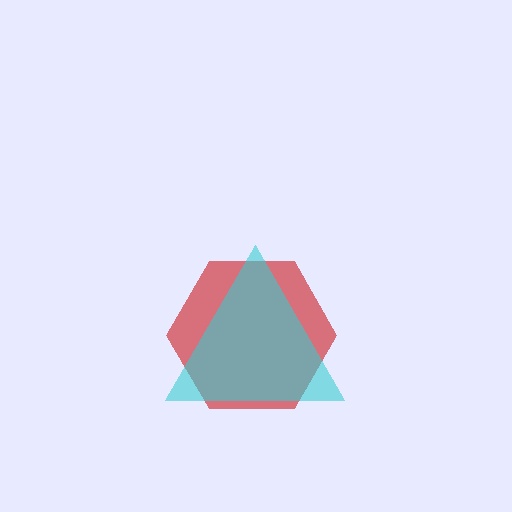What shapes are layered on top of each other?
The layered shapes are: a red hexagon, a cyan triangle.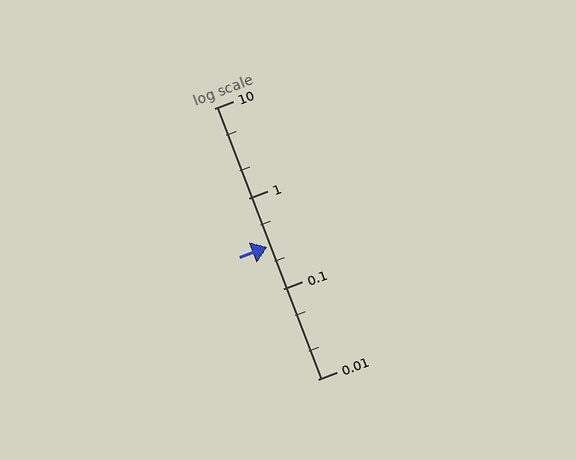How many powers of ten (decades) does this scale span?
The scale spans 3 decades, from 0.01 to 10.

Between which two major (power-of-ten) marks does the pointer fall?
The pointer is between 0.1 and 1.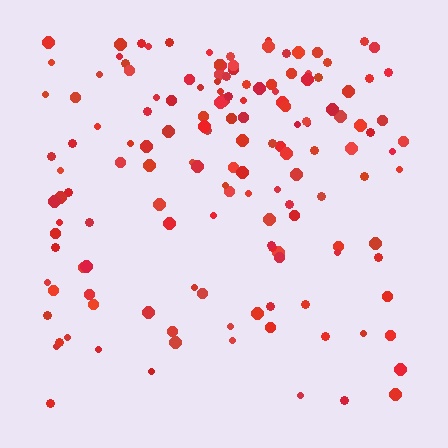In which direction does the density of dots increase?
From bottom to top, with the top side densest.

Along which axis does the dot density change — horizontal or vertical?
Vertical.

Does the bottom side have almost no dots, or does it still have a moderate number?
Still a moderate number, just noticeably fewer than the top.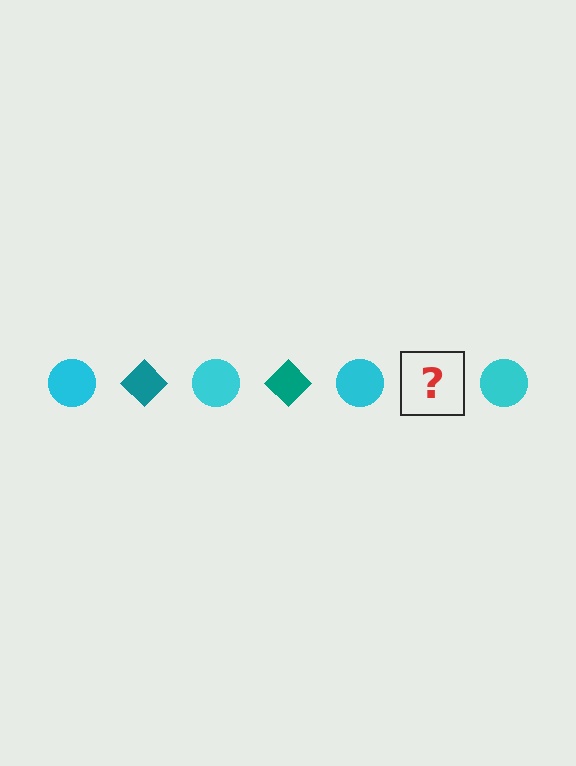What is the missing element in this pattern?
The missing element is a teal diamond.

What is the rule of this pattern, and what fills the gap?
The rule is that the pattern alternates between cyan circle and teal diamond. The gap should be filled with a teal diamond.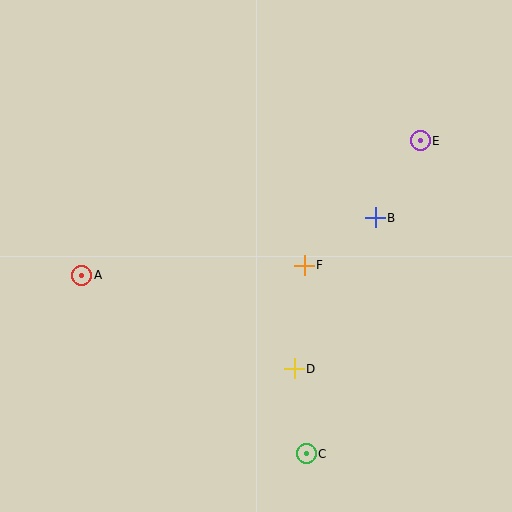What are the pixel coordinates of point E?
Point E is at (420, 141).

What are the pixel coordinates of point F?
Point F is at (304, 265).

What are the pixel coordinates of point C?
Point C is at (306, 454).